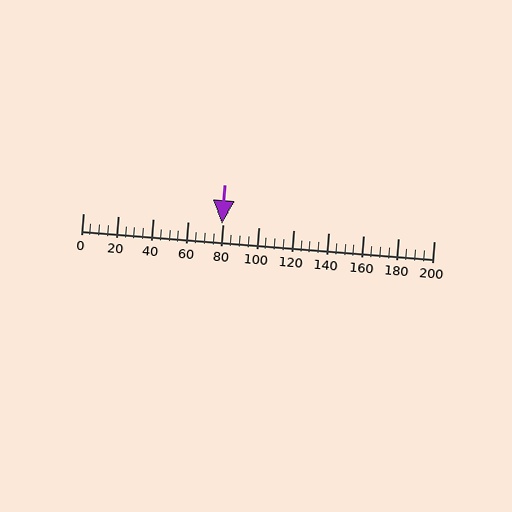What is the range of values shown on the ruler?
The ruler shows values from 0 to 200.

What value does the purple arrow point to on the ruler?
The purple arrow points to approximately 79.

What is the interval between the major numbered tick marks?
The major tick marks are spaced 20 units apart.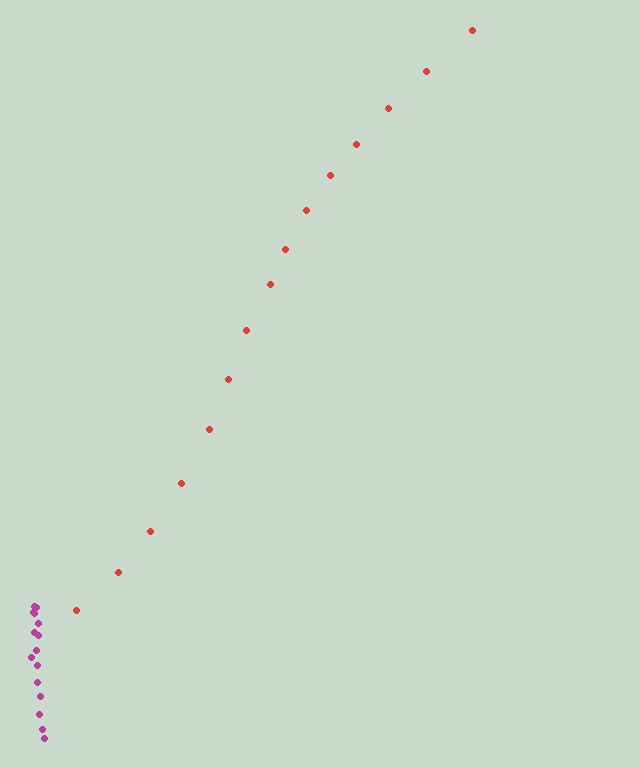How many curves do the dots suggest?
There are 2 distinct paths.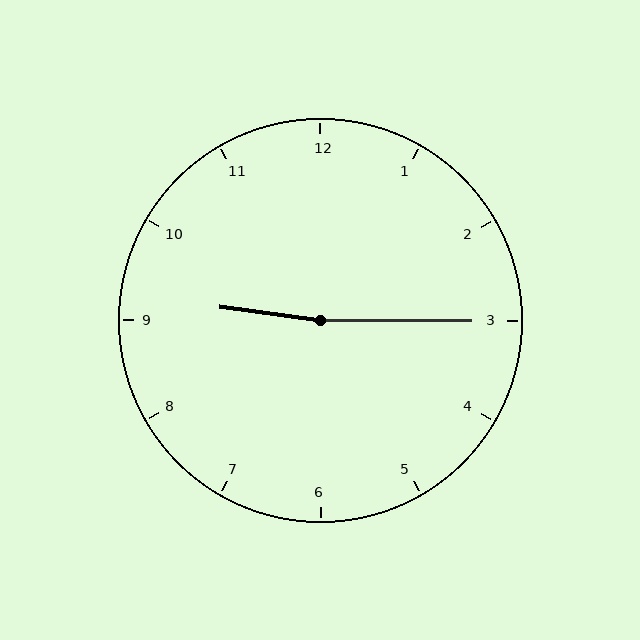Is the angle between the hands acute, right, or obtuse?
It is obtuse.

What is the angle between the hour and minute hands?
Approximately 172 degrees.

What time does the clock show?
9:15.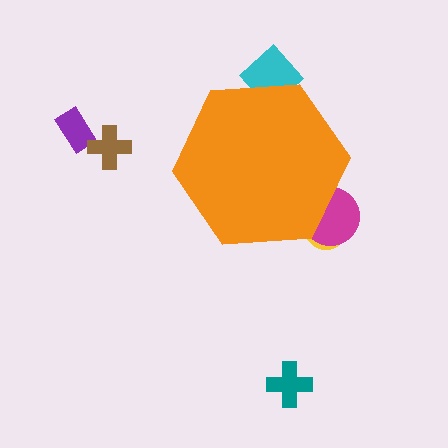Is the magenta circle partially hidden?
Yes, the magenta circle is partially hidden behind the orange hexagon.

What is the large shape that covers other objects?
An orange hexagon.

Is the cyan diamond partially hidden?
Yes, the cyan diamond is partially hidden behind the orange hexagon.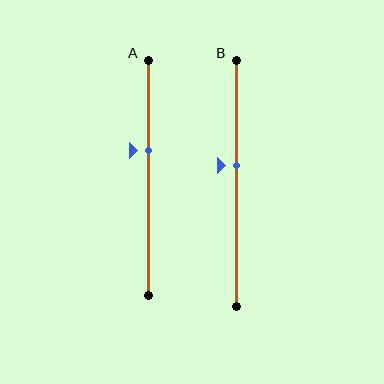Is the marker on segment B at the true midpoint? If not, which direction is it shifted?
No, the marker on segment B is shifted upward by about 7% of the segment length.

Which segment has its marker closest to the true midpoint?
Segment B has its marker closest to the true midpoint.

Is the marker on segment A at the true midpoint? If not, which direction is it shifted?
No, the marker on segment A is shifted upward by about 12% of the segment length.